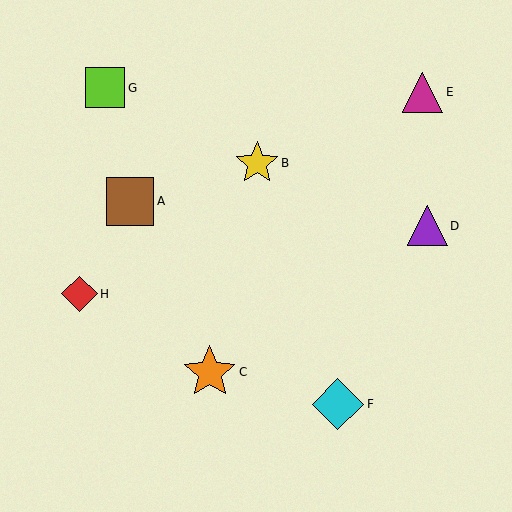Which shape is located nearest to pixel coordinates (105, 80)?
The lime square (labeled G) at (105, 88) is nearest to that location.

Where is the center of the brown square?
The center of the brown square is at (130, 201).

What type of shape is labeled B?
Shape B is a yellow star.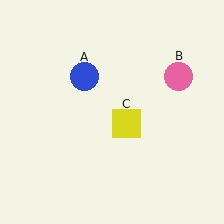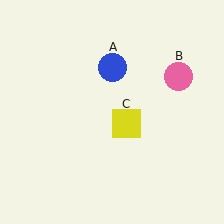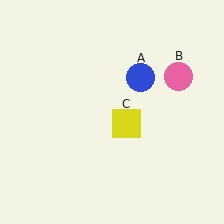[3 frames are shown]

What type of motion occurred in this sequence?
The blue circle (object A) rotated clockwise around the center of the scene.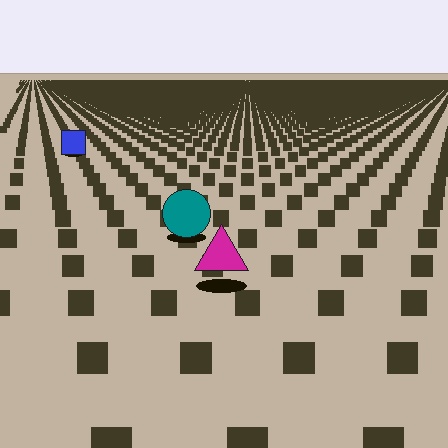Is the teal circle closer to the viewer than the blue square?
Yes. The teal circle is closer — you can tell from the texture gradient: the ground texture is coarser near it.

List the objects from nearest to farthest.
From nearest to farthest: the magenta triangle, the teal circle, the blue square.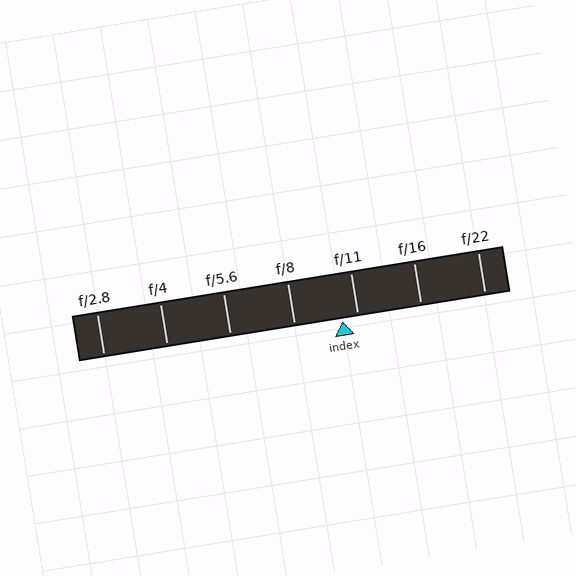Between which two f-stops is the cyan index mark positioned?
The index mark is between f/8 and f/11.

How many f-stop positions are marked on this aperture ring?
There are 7 f-stop positions marked.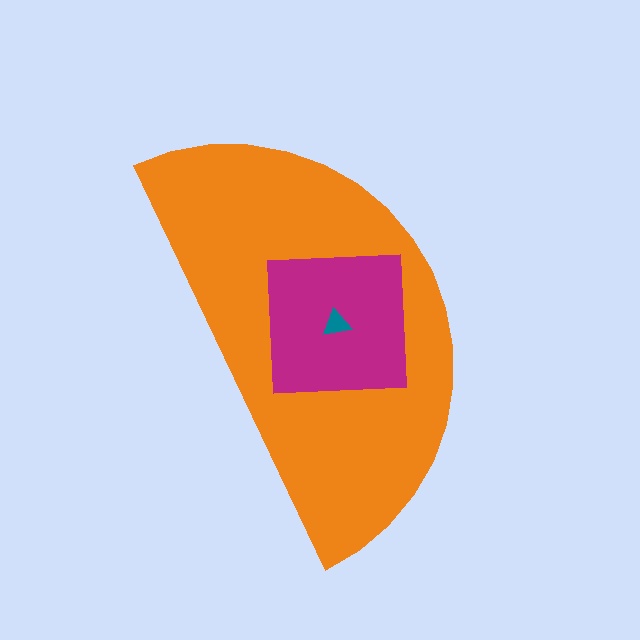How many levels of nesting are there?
3.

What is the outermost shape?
The orange semicircle.